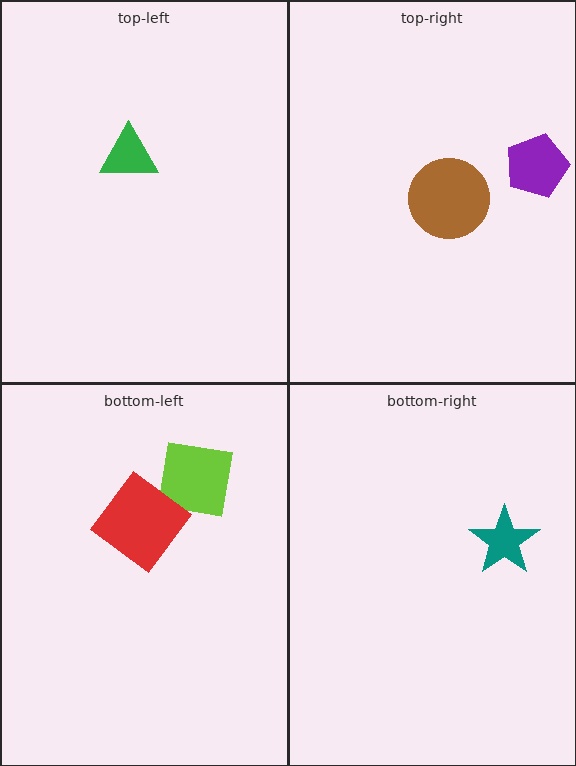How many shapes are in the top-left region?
1.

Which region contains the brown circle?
The top-right region.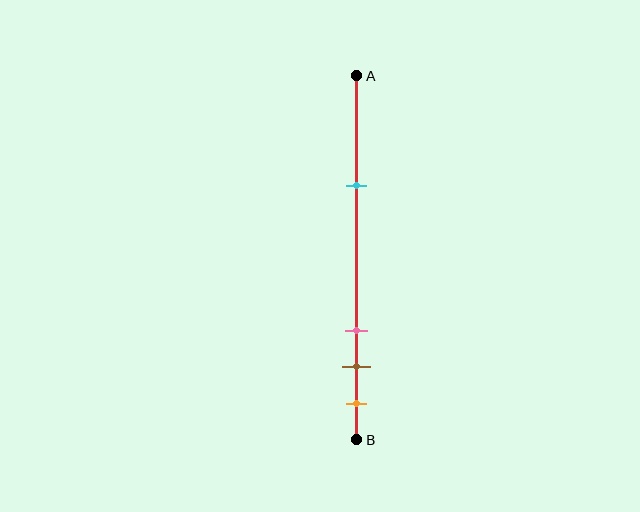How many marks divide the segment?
There are 4 marks dividing the segment.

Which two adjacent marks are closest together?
The brown and orange marks are the closest adjacent pair.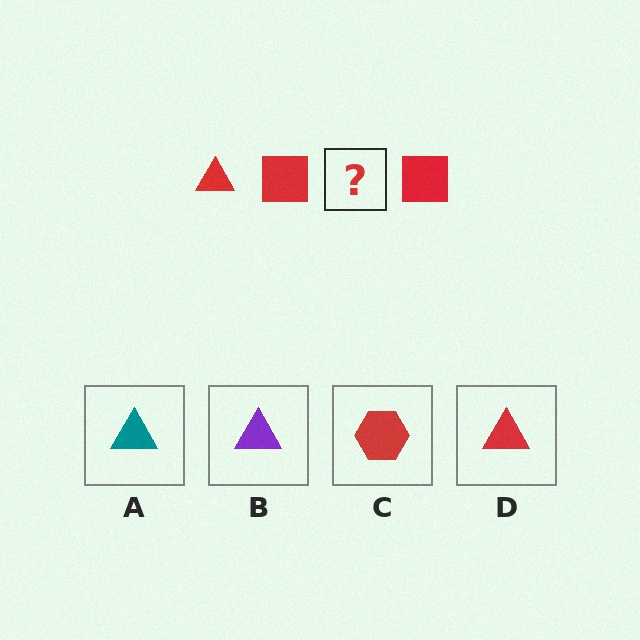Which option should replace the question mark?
Option D.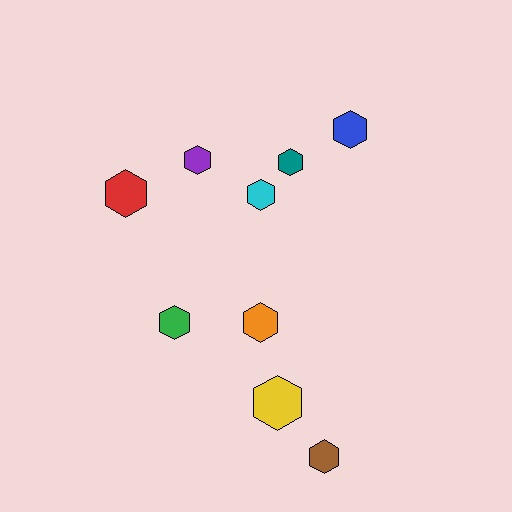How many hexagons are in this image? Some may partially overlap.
There are 9 hexagons.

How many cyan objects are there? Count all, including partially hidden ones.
There is 1 cyan object.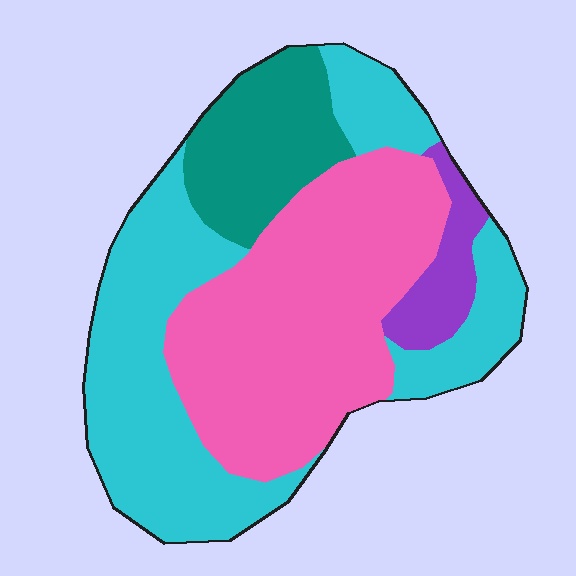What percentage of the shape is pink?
Pink takes up about two fifths (2/5) of the shape.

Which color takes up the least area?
Purple, at roughly 5%.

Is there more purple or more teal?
Teal.